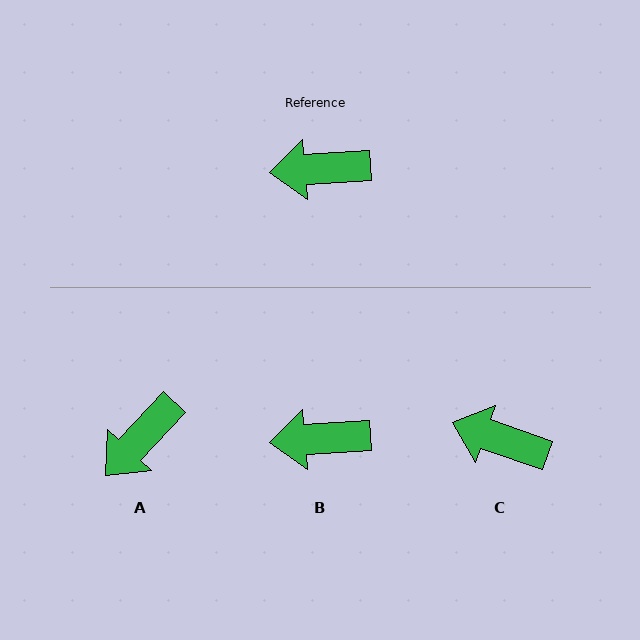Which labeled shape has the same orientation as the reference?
B.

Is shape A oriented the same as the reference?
No, it is off by about 43 degrees.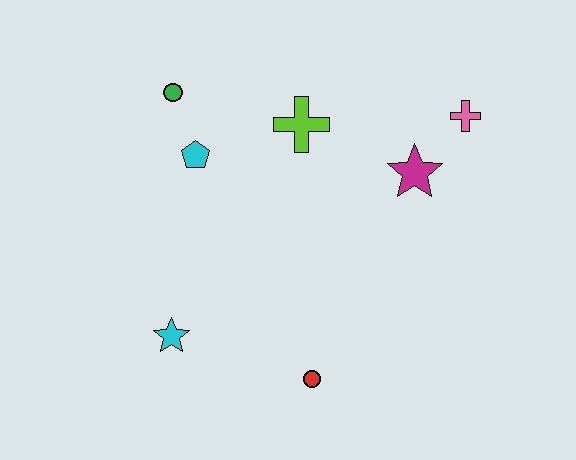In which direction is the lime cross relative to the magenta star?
The lime cross is to the left of the magenta star.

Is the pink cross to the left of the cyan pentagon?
No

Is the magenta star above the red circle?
Yes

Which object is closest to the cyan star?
The red circle is closest to the cyan star.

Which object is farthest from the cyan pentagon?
The pink cross is farthest from the cyan pentagon.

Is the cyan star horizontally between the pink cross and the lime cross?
No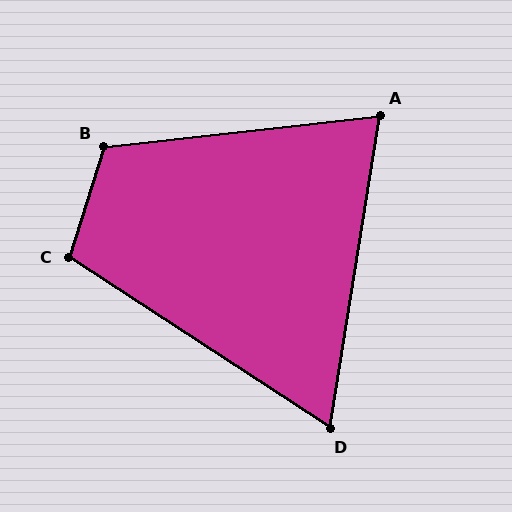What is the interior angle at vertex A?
Approximately 75 degrees (acute).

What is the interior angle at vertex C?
Approximately 105 degrees (obtuse).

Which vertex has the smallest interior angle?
D, at approximately 66 degrees.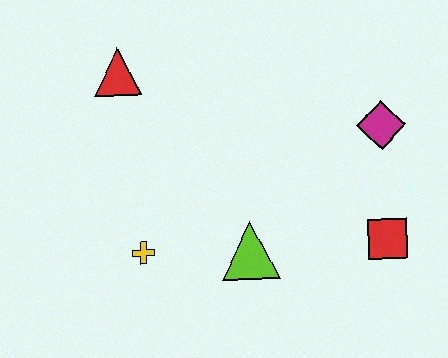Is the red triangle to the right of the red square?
No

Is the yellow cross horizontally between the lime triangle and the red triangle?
Yes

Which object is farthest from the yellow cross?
The magenta diamond is farthest from the yellow cross.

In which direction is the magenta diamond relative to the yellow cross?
The magenta diamond is to the right of the yellow cross.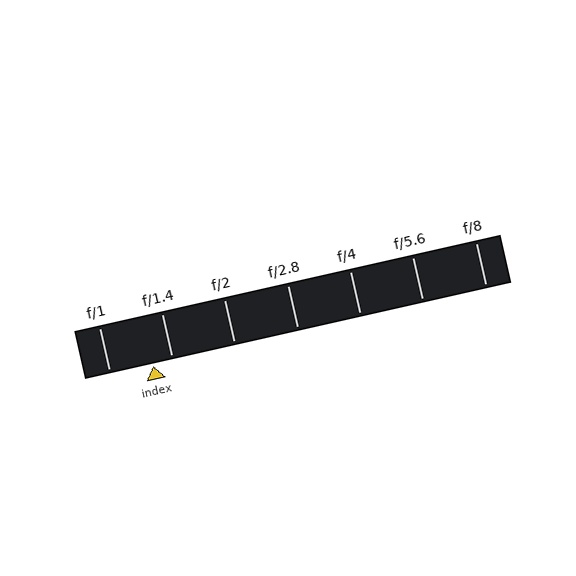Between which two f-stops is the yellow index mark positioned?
The index mark is between f/1 and f/1.4.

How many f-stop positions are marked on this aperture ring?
There are 7 f-stop positions marked.